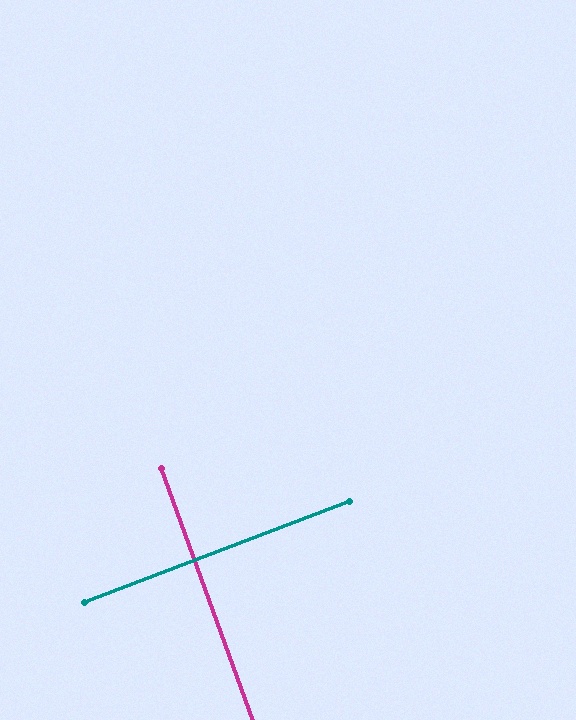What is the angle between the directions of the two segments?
Approximately 89 degrees.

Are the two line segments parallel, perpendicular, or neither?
Perpendicular — they meet at approximately 89°.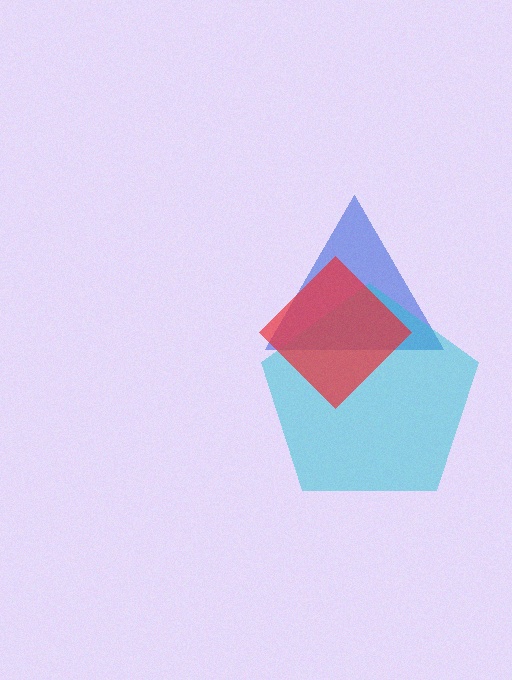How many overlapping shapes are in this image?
There are 3 overlapping shapes in the image.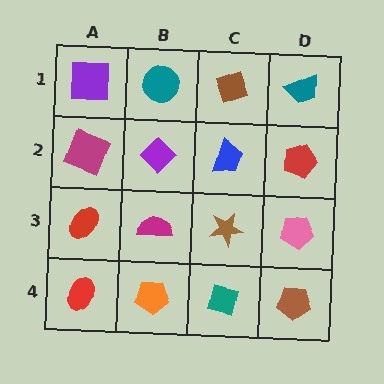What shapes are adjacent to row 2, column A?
A purple square (row 1, column A), a red ellipse (row 3, column A), a purple diamond (row 2, column B).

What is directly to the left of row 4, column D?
A teal square.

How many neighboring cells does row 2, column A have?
3.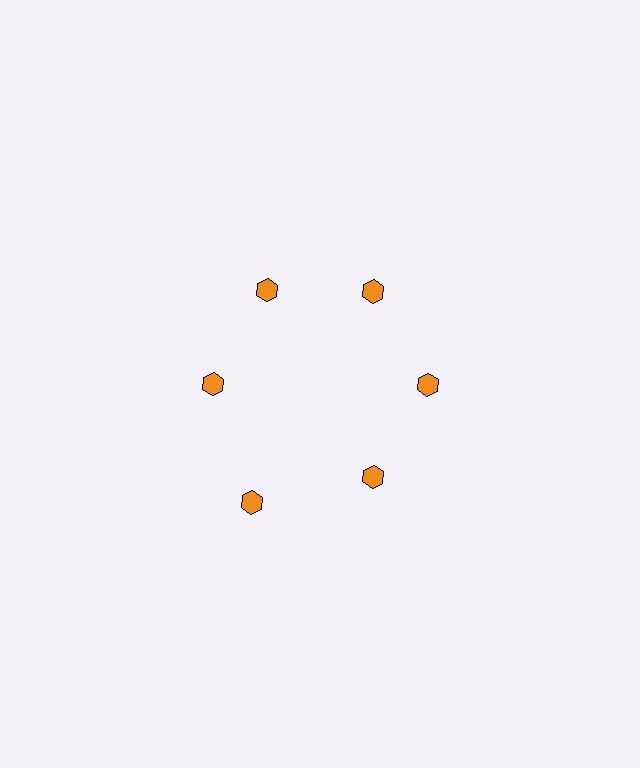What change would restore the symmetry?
The symmetry would be restored by moving it inward, back onto the ring so that all 6 hexagons sit at equal angles and equal distance from the center.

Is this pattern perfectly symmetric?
No. The 6 orange hexagons are arranged in a ring, but one element near the 7 o'clock position is pushed outward from the center, breaking the 6-fold rotational symmetry.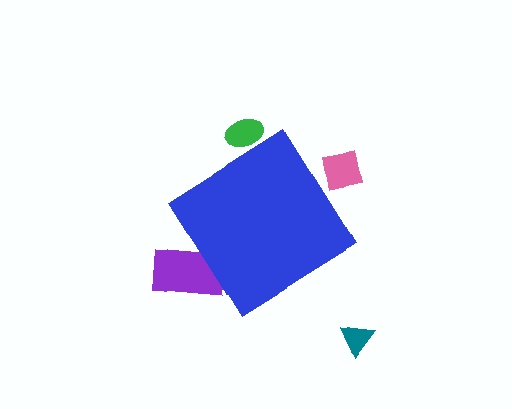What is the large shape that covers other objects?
A blue diamond.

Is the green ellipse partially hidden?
Yes, the green ellipse is partially hidden behind the blue diamond.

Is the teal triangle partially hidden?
No, the teal triangle is fully visible.